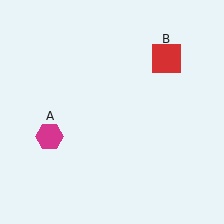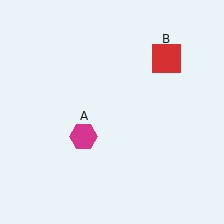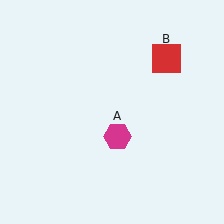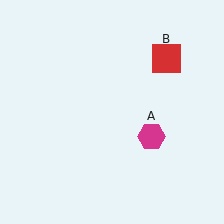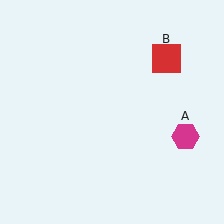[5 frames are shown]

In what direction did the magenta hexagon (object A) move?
The magenta hexagon (object A) moved right.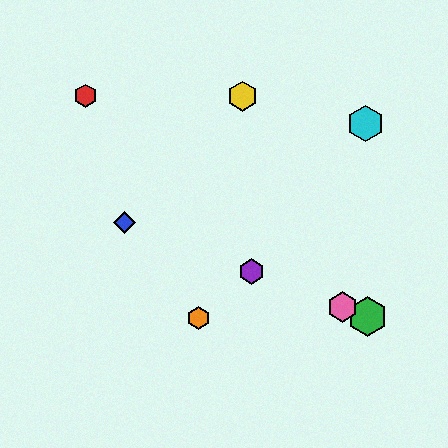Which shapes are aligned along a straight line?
The blue diamond, the green hexagon, the purple hexagon, the pink hexagon are aligned along a straight line.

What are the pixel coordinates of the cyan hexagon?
The cyan hexagon is at (365, 124).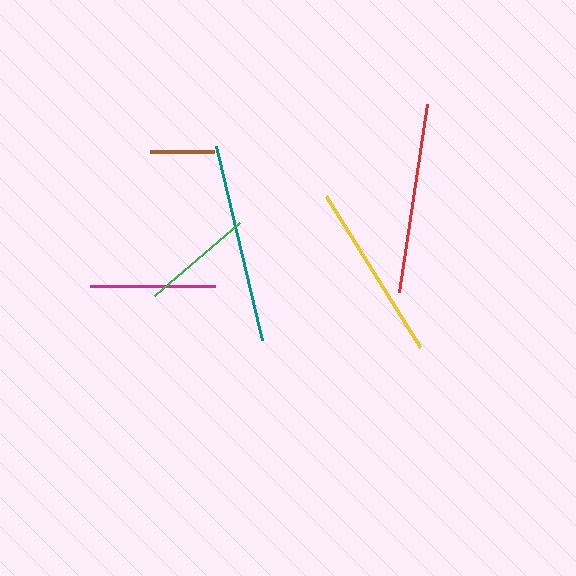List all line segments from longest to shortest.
From longest to shortest: teal, red, yellow, magenta, green, brown.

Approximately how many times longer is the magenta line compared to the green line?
The magenta line is approximately 1.1 times the length of the green line.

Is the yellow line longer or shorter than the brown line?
The yellow line is longer than the brown line.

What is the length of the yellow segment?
The yellow segment is approximately 178 pixels long.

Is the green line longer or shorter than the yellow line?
The yellow line is longer than the green line.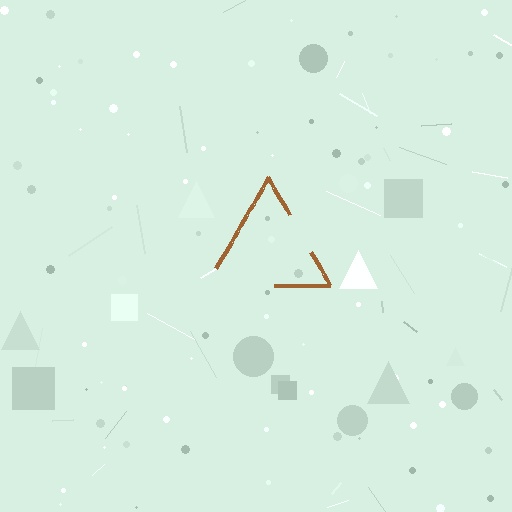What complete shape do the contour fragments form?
The contour fragments form a triangle.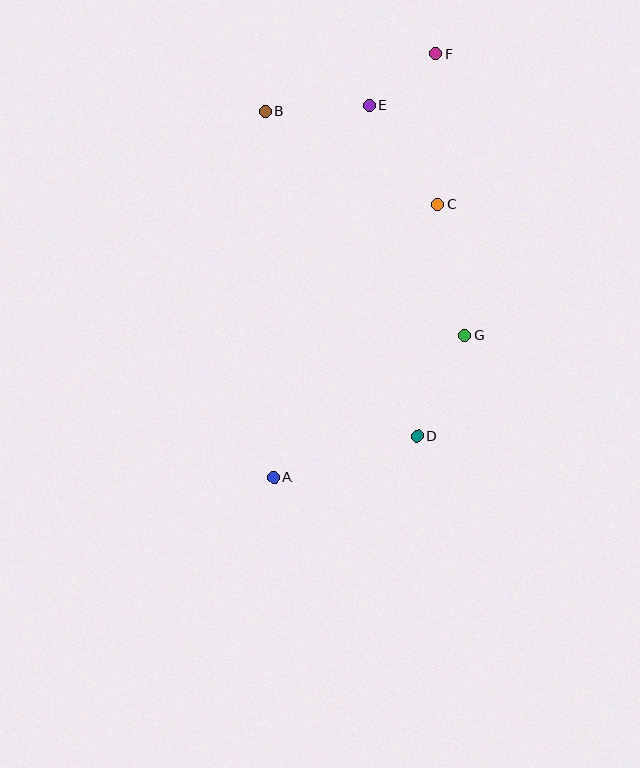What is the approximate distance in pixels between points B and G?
The distance between B and G is approximately 300 pixels.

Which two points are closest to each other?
Points E and F are closest to each other.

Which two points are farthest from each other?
Points A and F are farthest from each other.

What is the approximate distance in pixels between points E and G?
The distance between E and G is approximately 250 pixels.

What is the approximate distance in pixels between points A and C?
The distance between A and C is approximately 318 pixels.